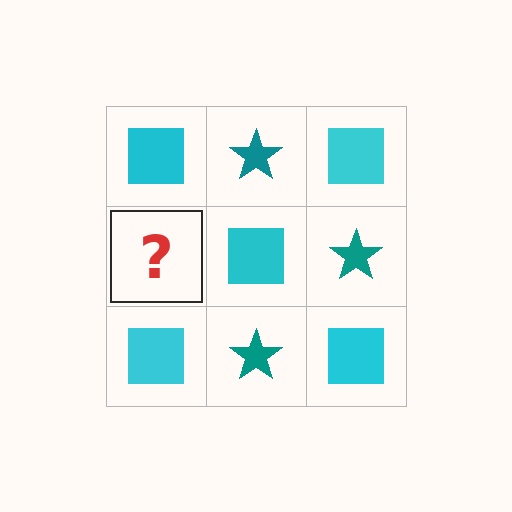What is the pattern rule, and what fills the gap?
The rule is that it alternates cyan square and teal star in a checkerboard pattern. The gap should be filled with a teal star.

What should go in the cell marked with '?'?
The missing cell should contain a teal star.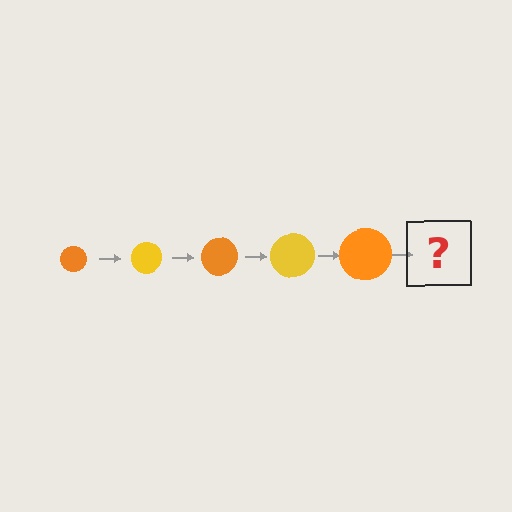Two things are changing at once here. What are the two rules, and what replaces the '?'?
The two rules are that the circle grows larger each step and the color cycles through orange and yellow. The '?' should be a yellow circle, larger than the previous one.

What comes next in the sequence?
The next element should be a yellow circle, larger than the previous one.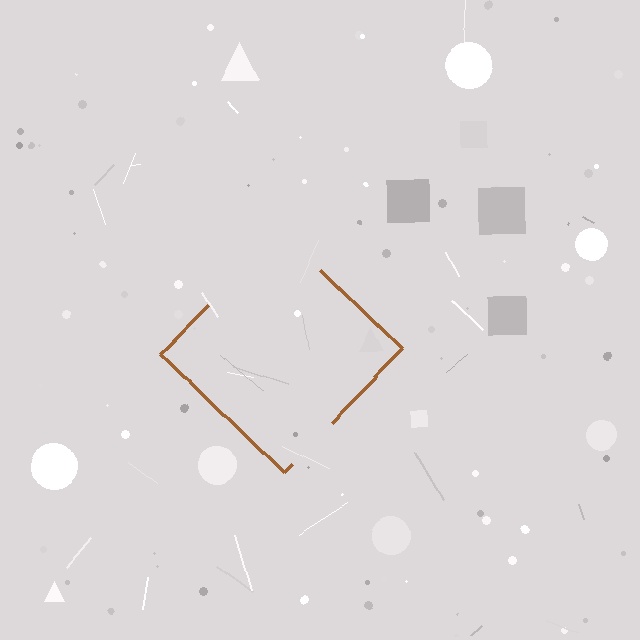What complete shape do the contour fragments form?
The contour fragments form a diamond.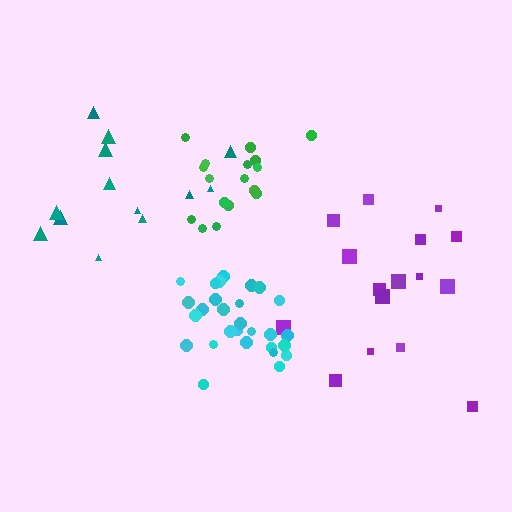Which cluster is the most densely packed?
Cyan.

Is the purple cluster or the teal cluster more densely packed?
Teal.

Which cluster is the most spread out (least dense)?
Purple.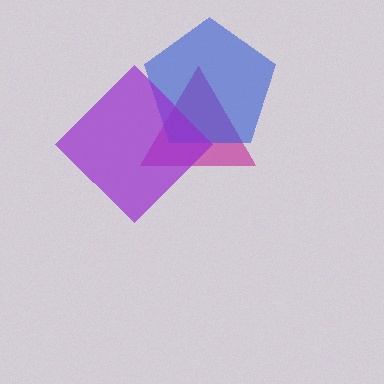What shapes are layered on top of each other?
The layered shapes are: a magenta triangle, a blue pentagon, a purple diamond.